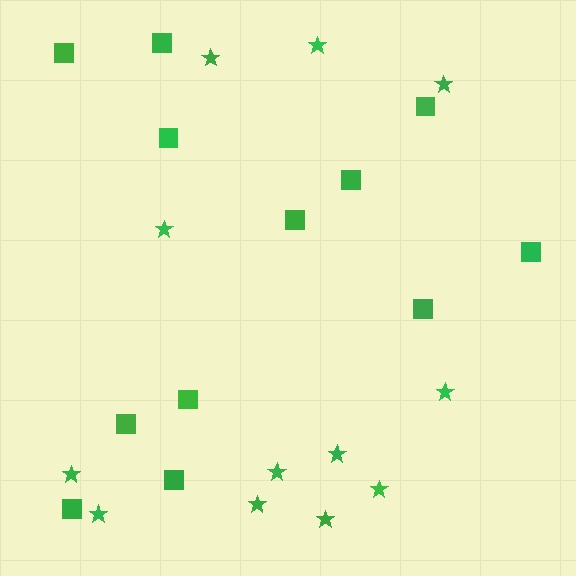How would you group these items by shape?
There are 2 groups: one group of squares (12) and one group of stars (12).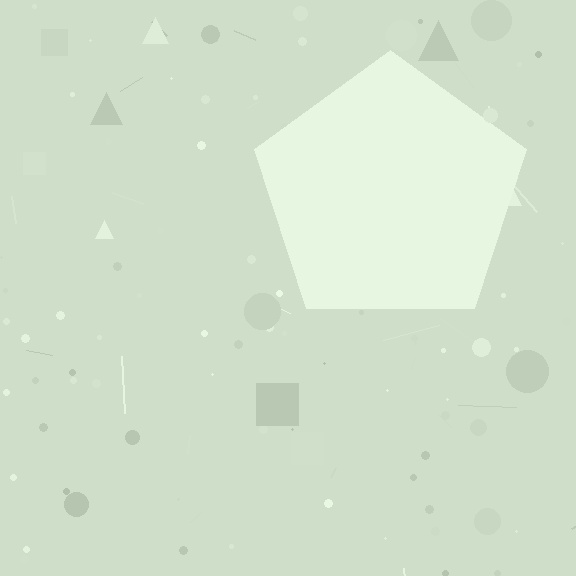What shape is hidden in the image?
A pentagon is hidden in the image.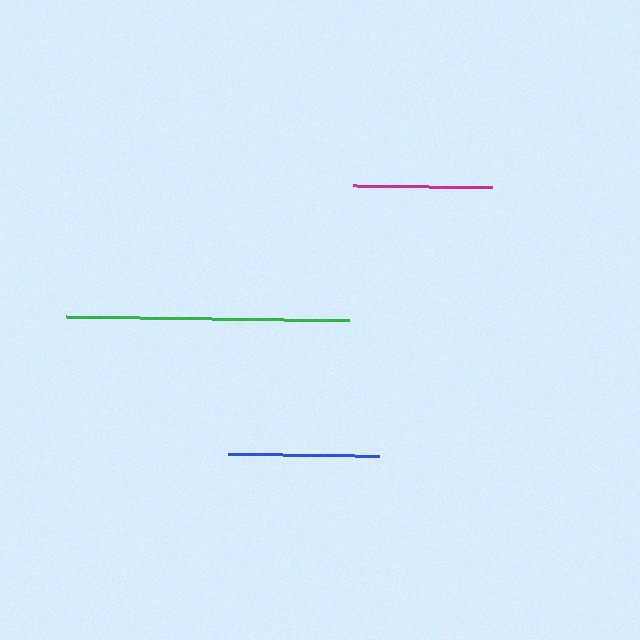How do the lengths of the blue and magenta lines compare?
The blue and magenta lines are approximately the same length.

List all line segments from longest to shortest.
From longest to shortest: green, blue, magenta.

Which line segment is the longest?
The green line is the longest at approximately 282 pixels.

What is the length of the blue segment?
The blue segment is approximately 151 pixels long.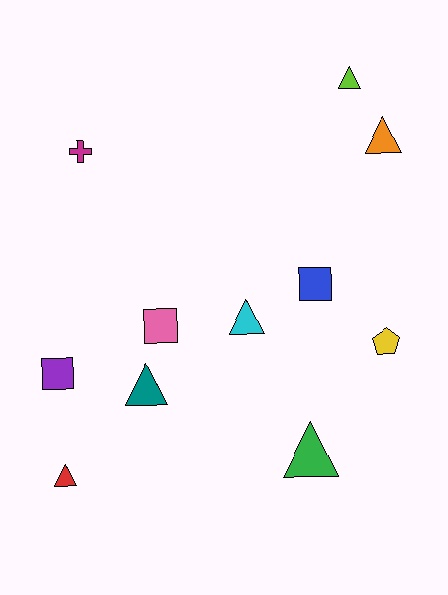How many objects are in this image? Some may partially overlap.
There are 11 objects.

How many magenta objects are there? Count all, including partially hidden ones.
There is 1 magenta object.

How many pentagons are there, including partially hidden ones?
There is 1 pentagon.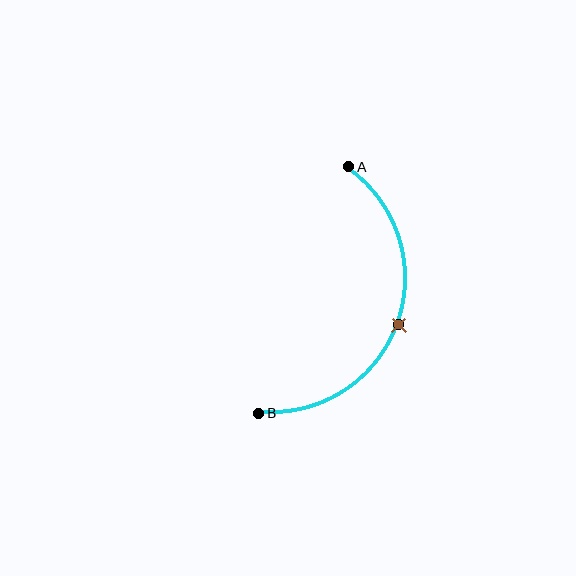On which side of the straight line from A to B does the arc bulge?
The arc bulges to the right of the straight line connecting A and B.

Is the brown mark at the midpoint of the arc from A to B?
Yes. The brown mark lies on the arc at equal arc-length from both A and B — it is the arc midpoint.